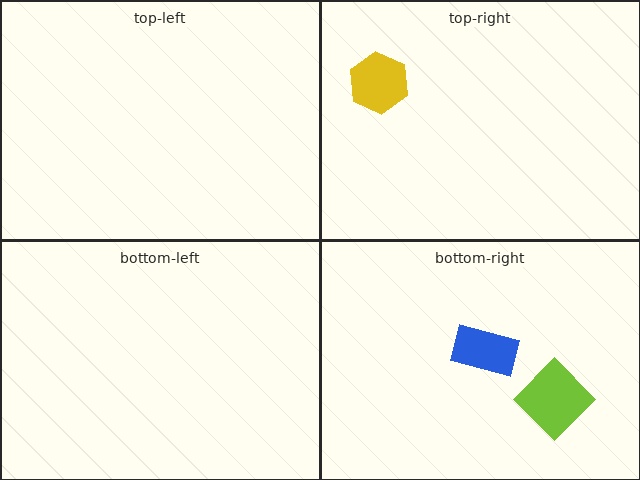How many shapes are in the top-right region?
1.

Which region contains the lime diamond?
The bottom-right region.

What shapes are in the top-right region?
The yellow hexagon.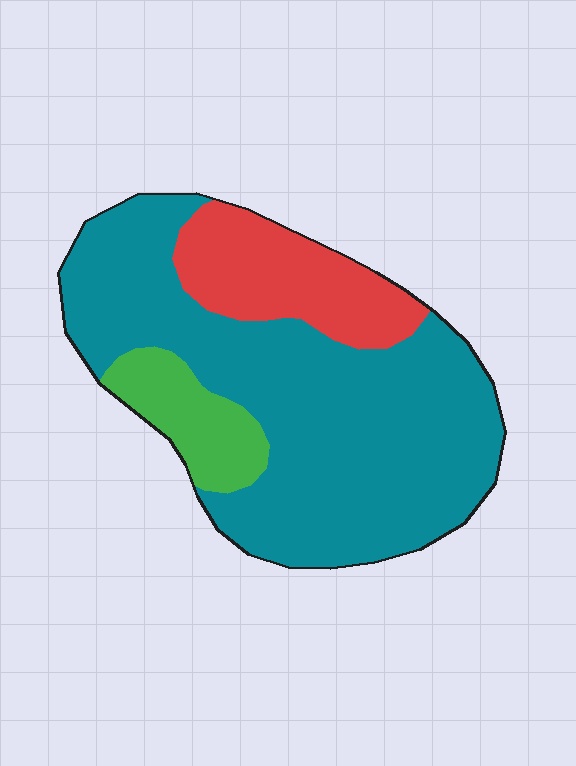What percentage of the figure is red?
Red takes up about one fifth (1/5) of the figure.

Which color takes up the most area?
Teal, at roughly 70%.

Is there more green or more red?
Red.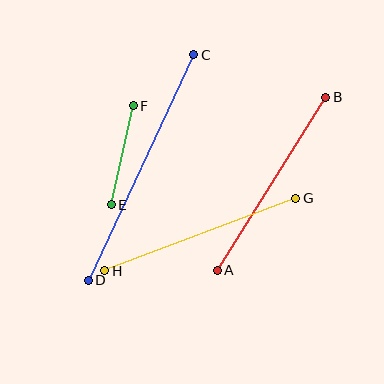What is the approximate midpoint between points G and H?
The midpoint is at approximately (200, 235) pixels.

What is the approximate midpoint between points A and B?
The midpoint is at approximately (272, 184) pixels.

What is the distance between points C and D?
The distance is approximately 249 pixels.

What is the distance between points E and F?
The distance is approximately 101 pixels.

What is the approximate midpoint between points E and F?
The midpoint is at approximately (122, 155) pixels.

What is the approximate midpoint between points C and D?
The midpoint is at approximately (141, 167) pixels.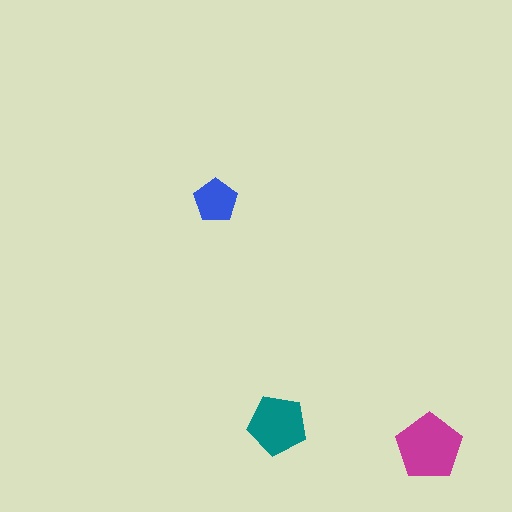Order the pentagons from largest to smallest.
the magenta one, the teal one, the blue one.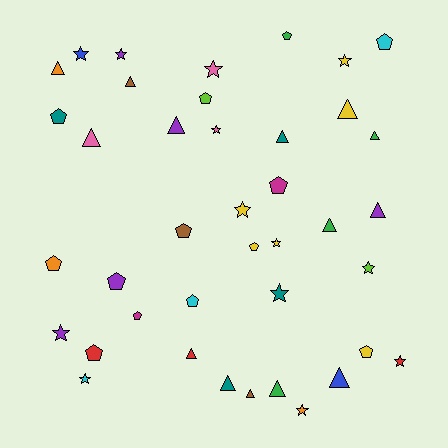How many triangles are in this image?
There are 14 triangles.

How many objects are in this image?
There are 40 objects.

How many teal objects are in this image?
There are 4 teal objects.